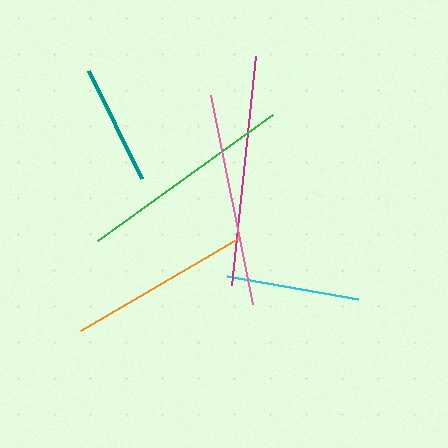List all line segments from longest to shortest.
From longest to shortest: magenta, green, pink, orange, cyan, teal.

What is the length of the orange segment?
The orange segment is approximately 185 pixels long.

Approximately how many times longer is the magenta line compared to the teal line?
The magenta line is approximately 1.9 times the length of the teal line.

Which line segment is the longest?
The magenta line is the longest at approximately 230 pixels.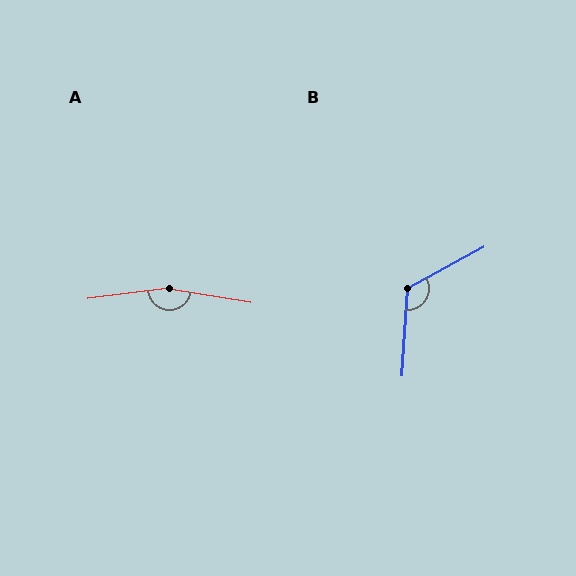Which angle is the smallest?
B, at approximately 122 degrees.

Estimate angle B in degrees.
Approximately 122 degrees.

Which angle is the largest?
A, at approximately 163 degrees.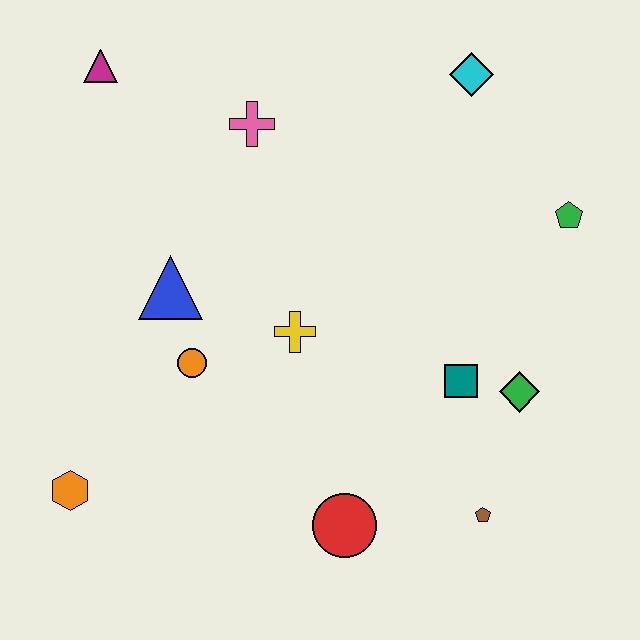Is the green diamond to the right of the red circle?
Yes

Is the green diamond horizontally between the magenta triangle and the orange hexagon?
No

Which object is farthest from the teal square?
The magenta triangle is farthest from the teal square.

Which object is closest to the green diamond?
The teal square is closest to the green diamond.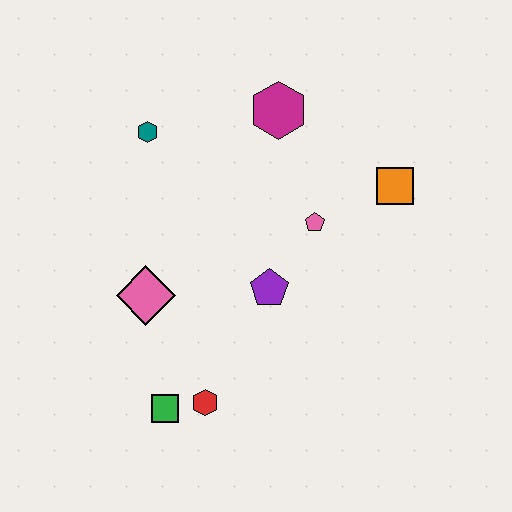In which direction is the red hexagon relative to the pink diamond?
The red hexagon is below the pink diamond.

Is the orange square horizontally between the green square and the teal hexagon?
No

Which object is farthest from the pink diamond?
The orange square is farthest from the pink diamond.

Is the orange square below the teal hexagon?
Yes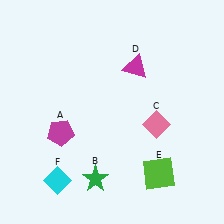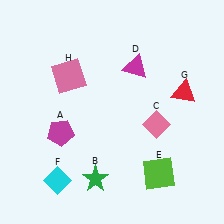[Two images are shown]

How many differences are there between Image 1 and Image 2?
There are 2 differences between the two images.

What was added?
A red triangle (G), a pink square (H) were added in Image 2.